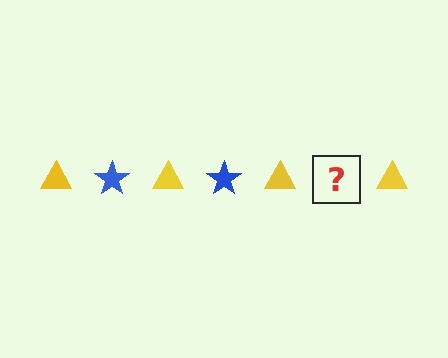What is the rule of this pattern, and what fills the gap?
The rule is that the pattern alternates between yellow triangle and blue star. The gap should be filled with a blue star.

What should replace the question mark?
The question mark should be replaced with a blue star.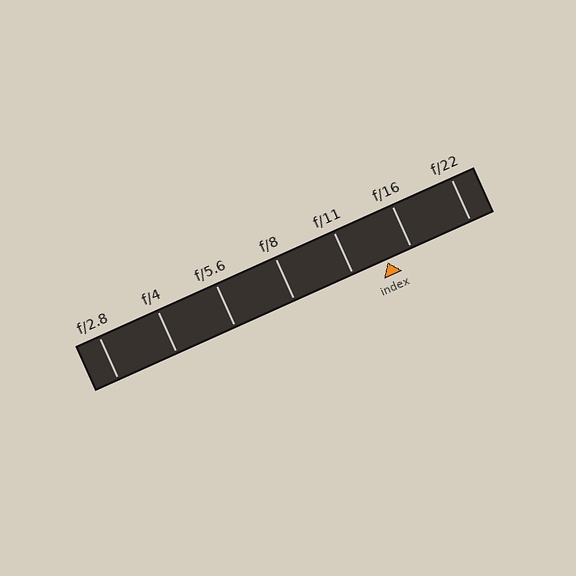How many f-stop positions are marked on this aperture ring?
There are 7 f-stop positions marked.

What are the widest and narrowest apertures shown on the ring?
The widest aperture shown is f/2.8 and the narrowest is f/22.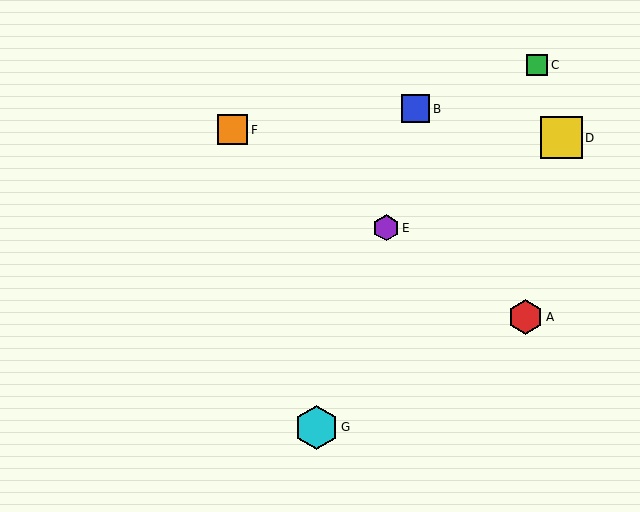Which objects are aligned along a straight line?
Objects A, E, F are aligned along a straight line.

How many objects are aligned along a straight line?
3 objects (A, E, F) are aligned along a straight line.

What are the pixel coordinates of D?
Object D is at (561, 138).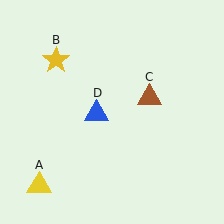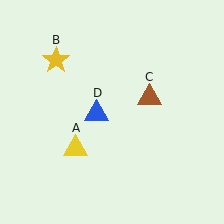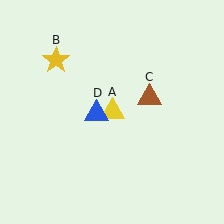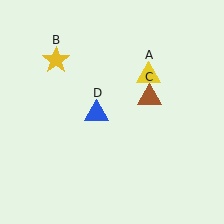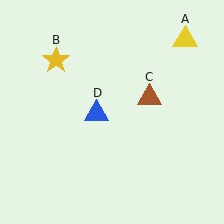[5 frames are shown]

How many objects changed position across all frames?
1 object changed position: yellow triangle (object A).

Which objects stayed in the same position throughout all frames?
Yellow star (object B) and brown triangle (object C) and blue triangle (object D) remained stationary.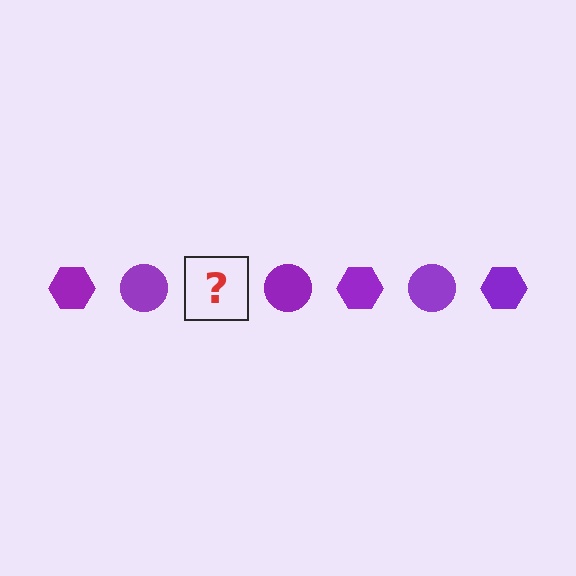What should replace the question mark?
The question mark should be replaced with a purple hexagon.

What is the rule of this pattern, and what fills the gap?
The rule is that the pattern cycles through hexagon, circle shapes in purple. The gap should be filled with a purple hexagon.